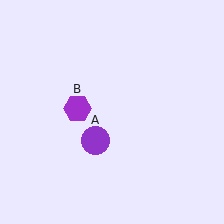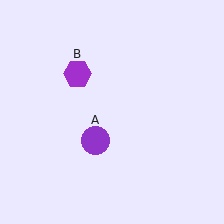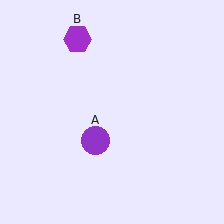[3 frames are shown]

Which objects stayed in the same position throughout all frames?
Purple circle (object A) remained stationary.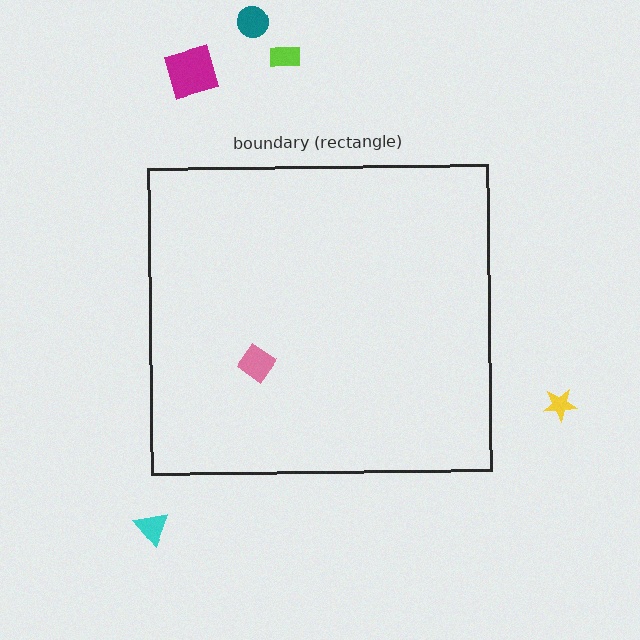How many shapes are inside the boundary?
1 inside, 5 outside.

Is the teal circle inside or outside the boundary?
Outside.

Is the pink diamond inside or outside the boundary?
Inside.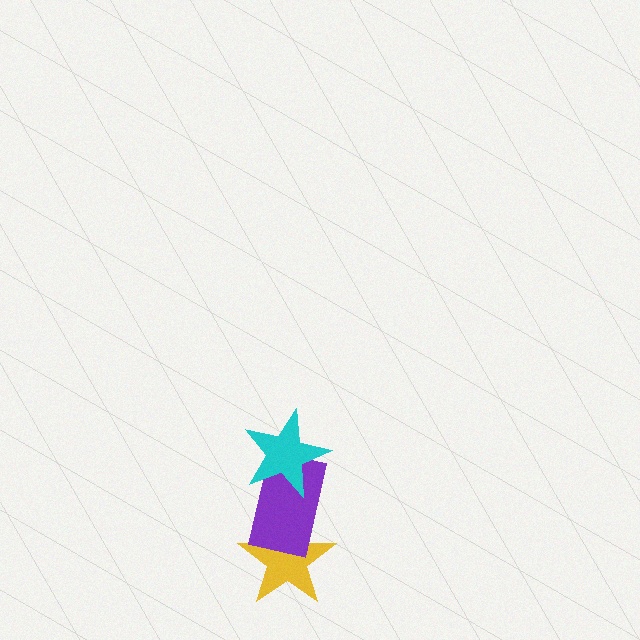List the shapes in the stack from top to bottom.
From top to bottom: the cyan star, the purple rectangle, the yellow star.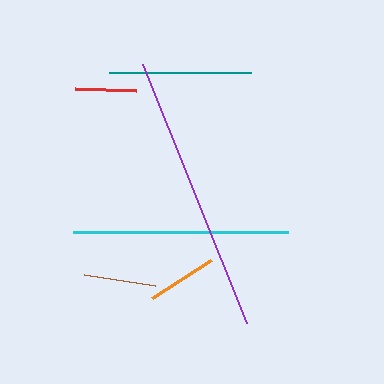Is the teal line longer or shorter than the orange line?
The teal line is longer than the orange line.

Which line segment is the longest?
The purple line is the longest at approximately 278 pixels.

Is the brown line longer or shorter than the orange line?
The brown line is longer than the orange line.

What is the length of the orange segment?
The orange segment is approximately 69 pixels long.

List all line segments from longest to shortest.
From longest to shortest: purple, cyan, teal, brown, orange, red.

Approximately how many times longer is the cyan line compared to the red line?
The cyan line is approximately 3.5 times the length of the red line.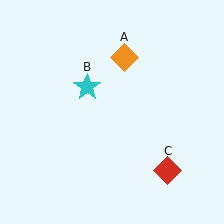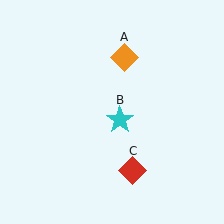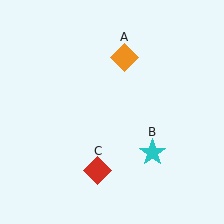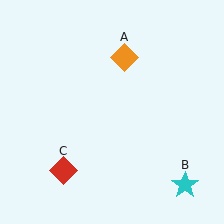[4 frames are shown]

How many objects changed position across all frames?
2 objects changed position: cyan star (object B), red diamond (object C).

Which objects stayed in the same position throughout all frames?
Orange diamond (object A) remained stationary.